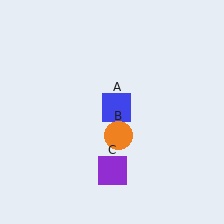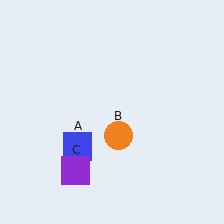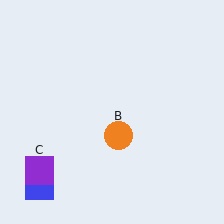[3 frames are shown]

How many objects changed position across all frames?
2 objects changed position: blue square (object A), purple square (object C).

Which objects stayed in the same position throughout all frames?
Orange circle (object B) remained stationary.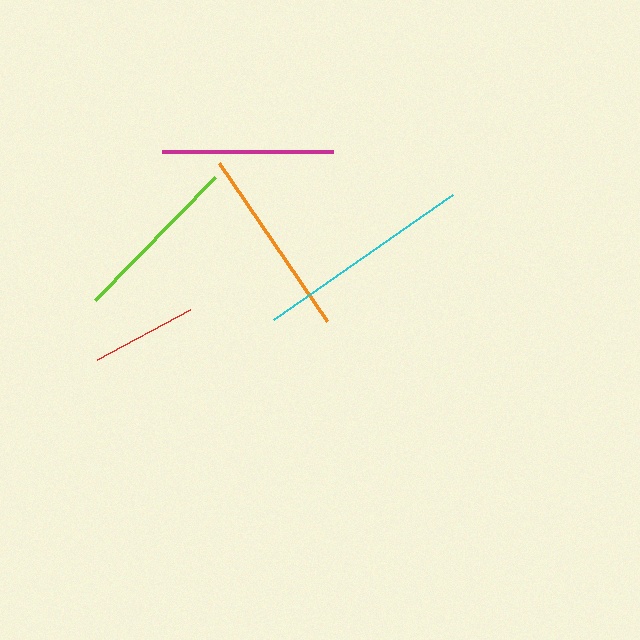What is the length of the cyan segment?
The cyan segment is approximately 218 pixels long.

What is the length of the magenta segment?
The magenta segment is approximately 171 pixels long.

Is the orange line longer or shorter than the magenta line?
The orange line is longer than the magenta line.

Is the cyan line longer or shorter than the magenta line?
The cyan line is longer than the magenta line.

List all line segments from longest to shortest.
From longest to shortest: cyan, orange, lime, magenta, red.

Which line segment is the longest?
The cyan line is the longest at approximately 218 pixels.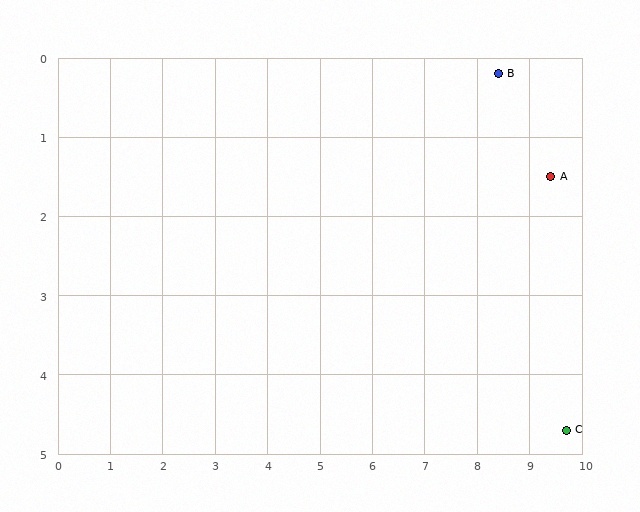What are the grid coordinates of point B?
Point B is at approximately (8.4, 0.2).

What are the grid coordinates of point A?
Point A is at approximately (9.4, 1.5).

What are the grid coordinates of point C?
Point C is at approximately (9.7, 4.7).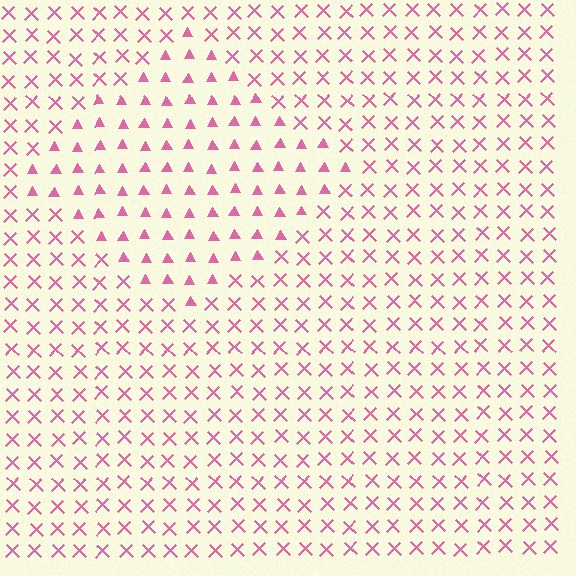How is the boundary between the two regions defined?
The boundary is defined by a change in element shape: triangles inside vs. X marks outside. All elements share the same color and spacing.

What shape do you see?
I see a diamond.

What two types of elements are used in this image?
The image uses triangles inside the diamond region and X marks outside it.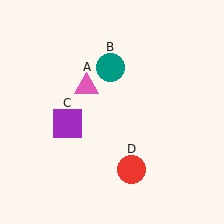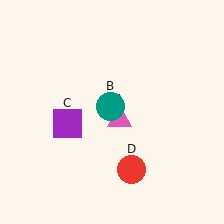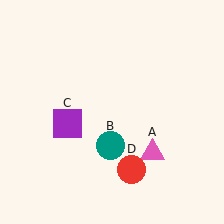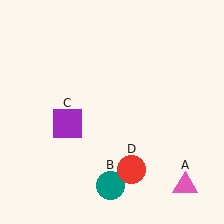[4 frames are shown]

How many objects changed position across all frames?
2 objects changed position: pink triangle (object A), teal circle (object B).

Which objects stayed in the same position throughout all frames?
Purple square (object C) and red circle (object D) remained stationary.